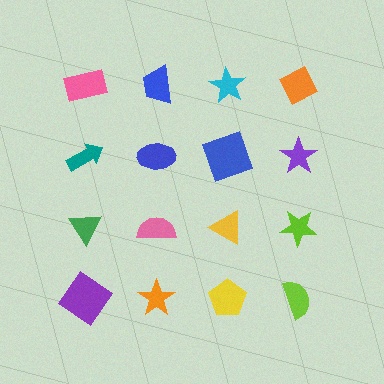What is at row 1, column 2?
A blue trapezoid.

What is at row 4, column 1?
A purple diamond.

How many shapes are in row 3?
4 shapes.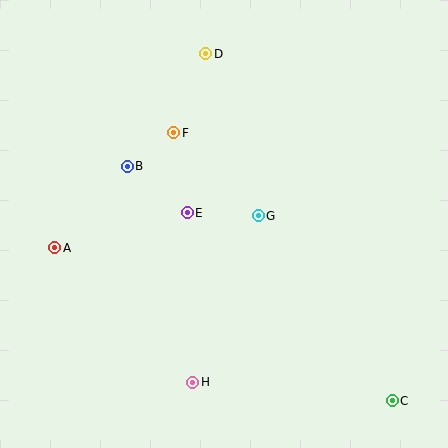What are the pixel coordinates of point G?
Point G is at (258, 216).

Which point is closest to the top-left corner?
Point B is closest to the top-left corner.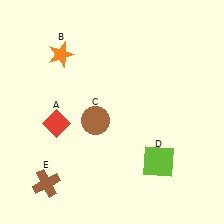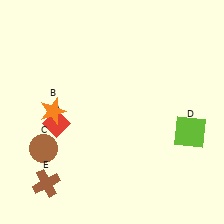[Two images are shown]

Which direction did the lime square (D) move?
The lime square (D) moved right.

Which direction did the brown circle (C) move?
The brown circle (C) moved left.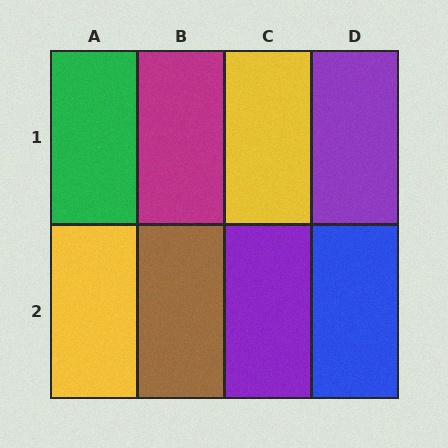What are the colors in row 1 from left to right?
Green, magenta, yellow, purple.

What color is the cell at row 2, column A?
Yellow.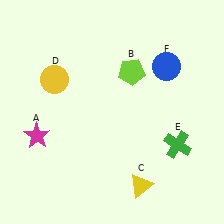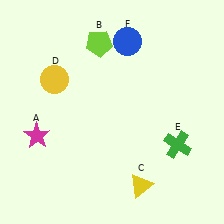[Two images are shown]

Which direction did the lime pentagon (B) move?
The lime pentagon (B) moved left.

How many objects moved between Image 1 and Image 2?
2 objects moved between the two images.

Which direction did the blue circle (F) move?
The blue circle (F) moved left.